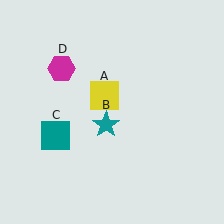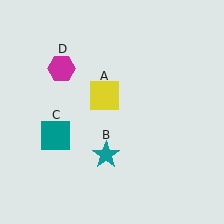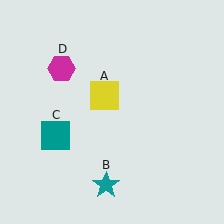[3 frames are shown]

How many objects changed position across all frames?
1 object changed position: teal star (object B).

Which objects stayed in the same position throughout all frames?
Yellow square (object A) and teal square (object C) and magenta hexagon (object D) remained stationary.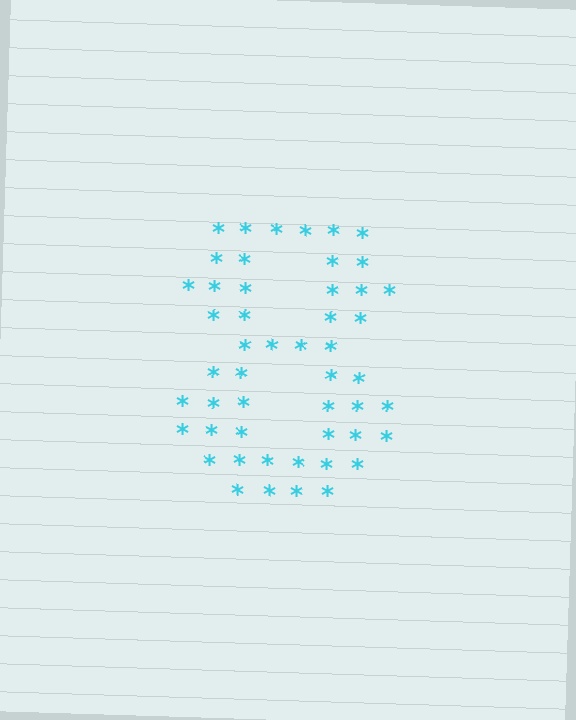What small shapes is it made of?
It is made of small asterisks.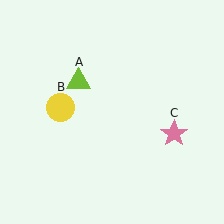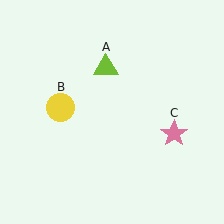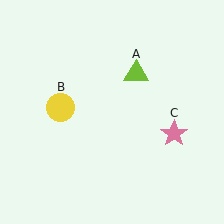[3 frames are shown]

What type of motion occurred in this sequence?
The lime triangle (object A) rotated clockwise around the center of the scene.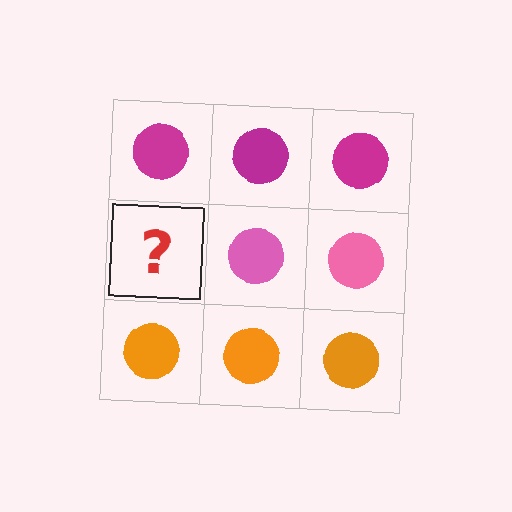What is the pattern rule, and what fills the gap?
The rule is that each row has a consistent color. The gap should be filled with a pink circle.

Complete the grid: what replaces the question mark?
The question mark should be replaced with a pink circle.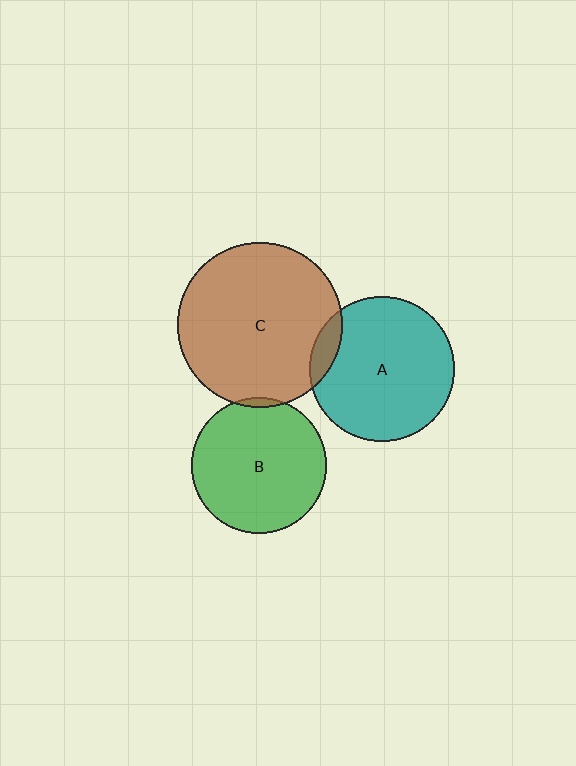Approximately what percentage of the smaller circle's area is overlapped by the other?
Approximately 10%.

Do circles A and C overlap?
Yes.